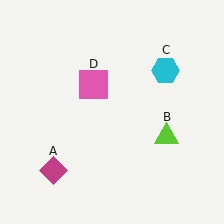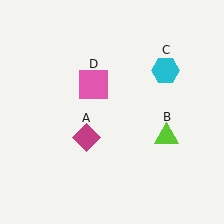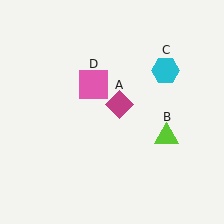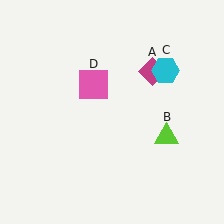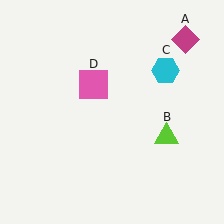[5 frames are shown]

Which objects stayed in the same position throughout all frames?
Lime triangle (object B) and cyan hexagon (object C) and pink square (object D) remained stationary.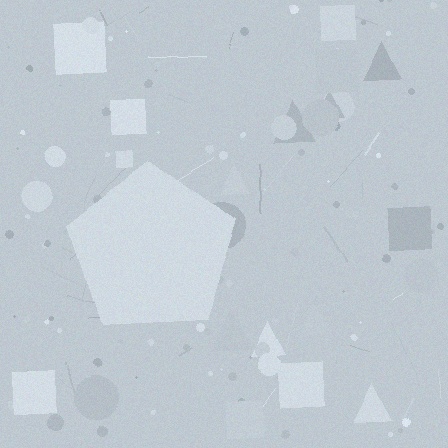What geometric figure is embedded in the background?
A pentagon is embedded in the background.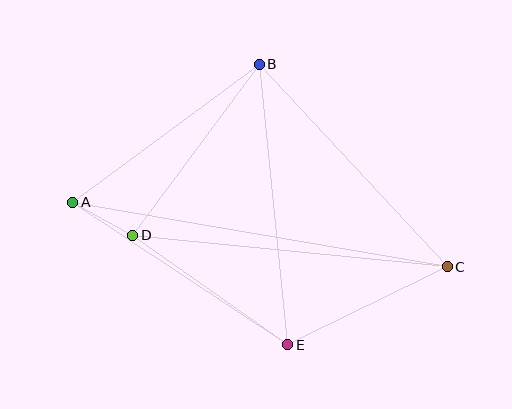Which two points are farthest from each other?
Points A and C are farthest from each other.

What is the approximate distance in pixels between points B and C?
The distance between B and C is approximately 276 pixels.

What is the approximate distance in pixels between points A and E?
The distance between A and E is approximately 258 pixels.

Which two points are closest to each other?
Points A and D are closest to each other.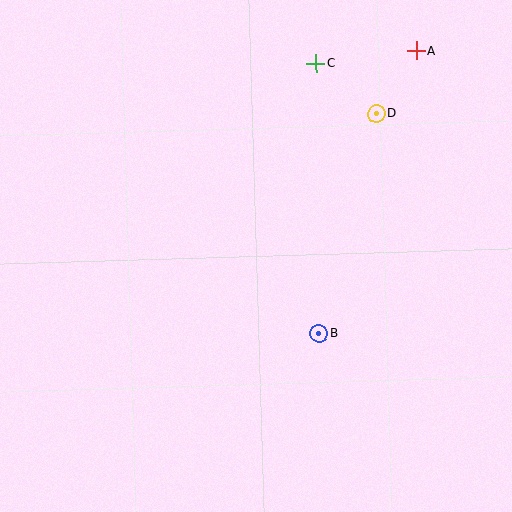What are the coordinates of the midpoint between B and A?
The midpoint between B and A is at (368, 192).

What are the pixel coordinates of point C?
Point C is at (316, 63).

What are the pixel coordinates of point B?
Point B is at (319, 333).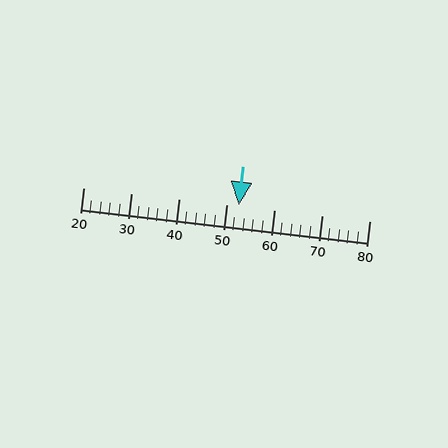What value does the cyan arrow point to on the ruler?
The cyan arrow points to approximately 52.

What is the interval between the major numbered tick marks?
The major tick marks are spaced 10 units apart.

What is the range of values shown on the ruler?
The ruler shows values from 20 to 80.